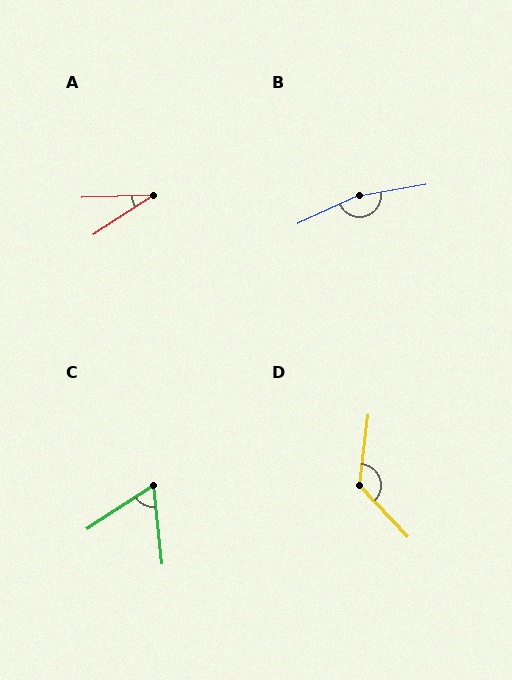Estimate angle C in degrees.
Approximately 63 degrees.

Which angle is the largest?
B, at approximately 166 degrees.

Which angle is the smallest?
A, at approximately 31 degrees.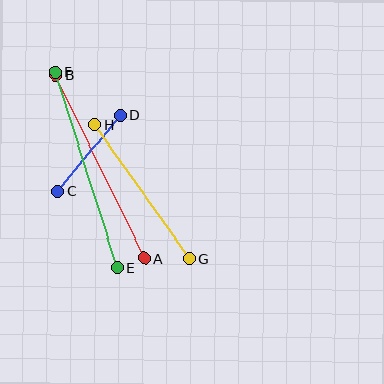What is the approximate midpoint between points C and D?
The midpoint is at approximately (89, 153) pixels.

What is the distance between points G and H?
The distance is approximately 165 pixels.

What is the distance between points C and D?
The distance is approximately 98 pixels.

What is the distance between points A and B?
The distance is approximately 204 pixels.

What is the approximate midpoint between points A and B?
The midpoint is at approximately (100, 166) pixels.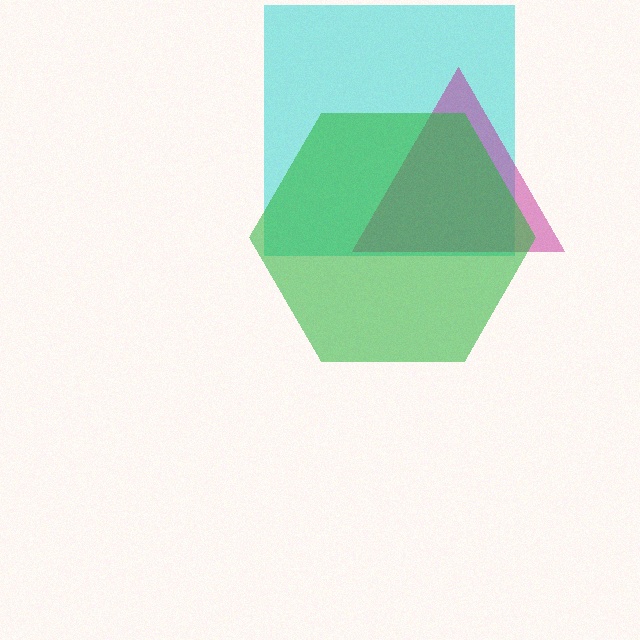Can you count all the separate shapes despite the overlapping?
Yes, there are 3 separate shapes.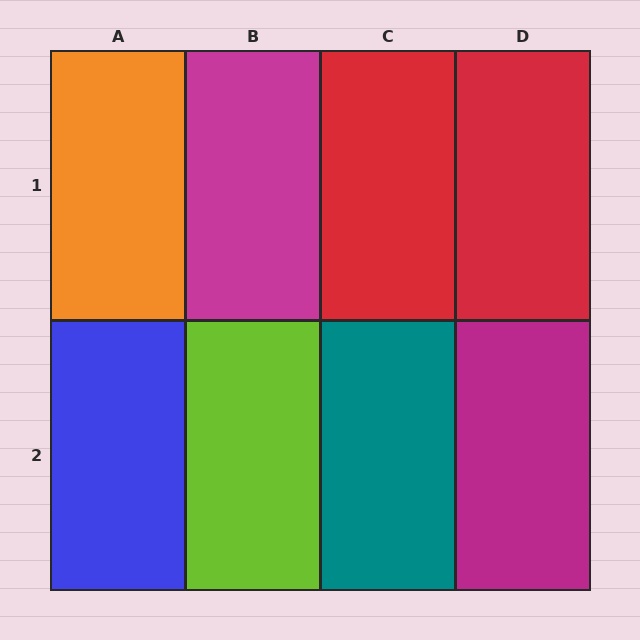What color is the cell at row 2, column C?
Teal.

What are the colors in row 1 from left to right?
Orange, magenta, red, red.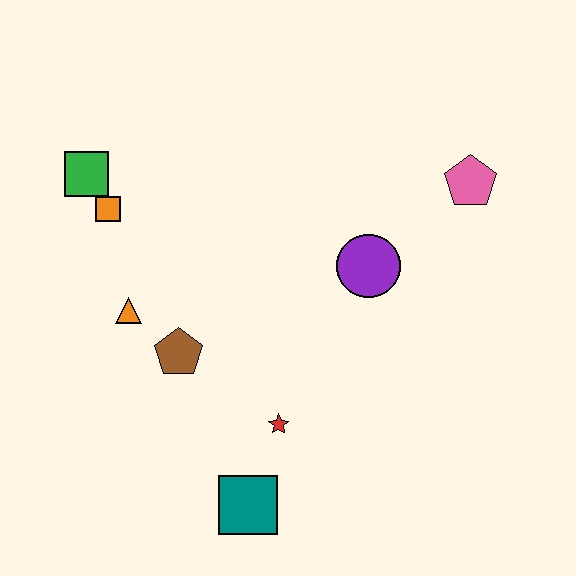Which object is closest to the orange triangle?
The brown pentagon is closest to the orange triangle.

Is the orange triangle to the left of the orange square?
No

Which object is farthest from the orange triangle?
The pink pentagon is farthest from the orange triangle.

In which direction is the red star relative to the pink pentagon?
The red star is below the pink pentagon.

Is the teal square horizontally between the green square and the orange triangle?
No